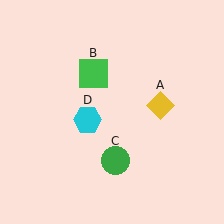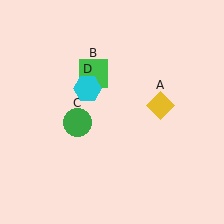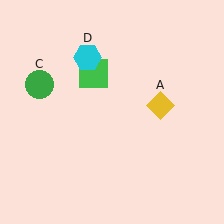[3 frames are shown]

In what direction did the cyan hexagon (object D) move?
The cyan hexagon (object D) moved up.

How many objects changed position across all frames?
2 objects changed position: green circle (object C), cyan hexagon (object D).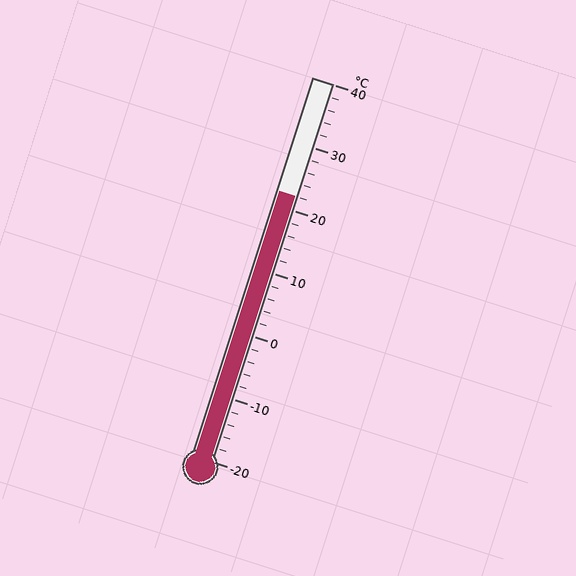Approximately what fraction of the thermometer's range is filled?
The thermometer is filled to approximately 70% of its range.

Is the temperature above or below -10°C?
The temperature is above -10°C.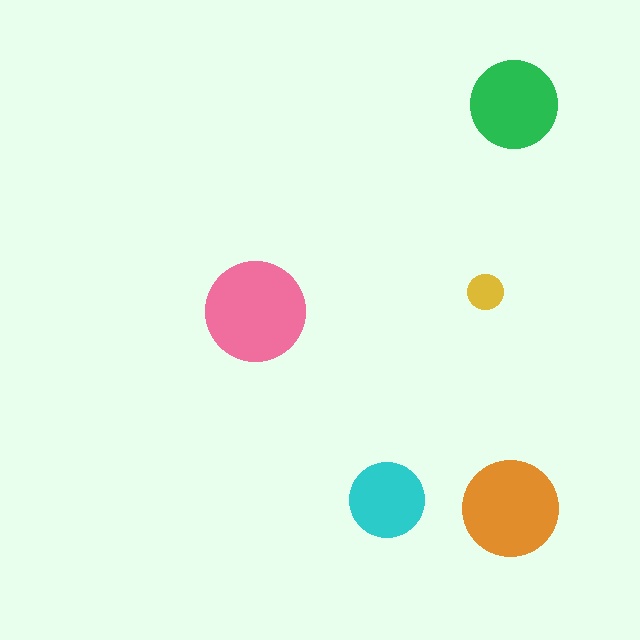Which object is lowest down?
The orange circle is bottommost.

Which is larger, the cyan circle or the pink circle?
The pink one.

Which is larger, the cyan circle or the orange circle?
The orange one.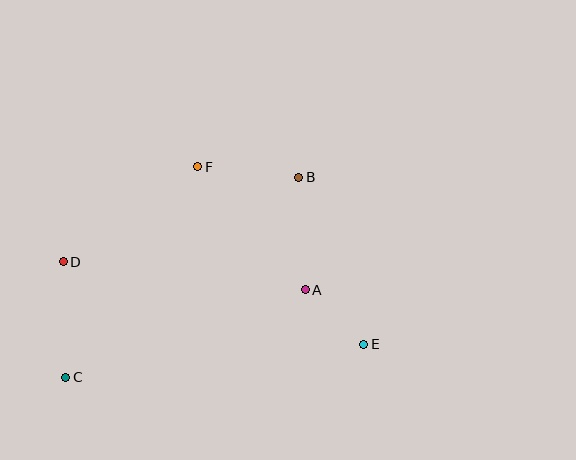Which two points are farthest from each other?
Points D and E are farthest from each other.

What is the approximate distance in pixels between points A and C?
The distance between A and C is approximately 255 pixels.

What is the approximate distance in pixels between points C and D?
The distance between C and D is approximately 116 pixels.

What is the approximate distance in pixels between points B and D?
The distance between B and D is approximately 250 pixels.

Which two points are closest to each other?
Points A and E are closest to each other.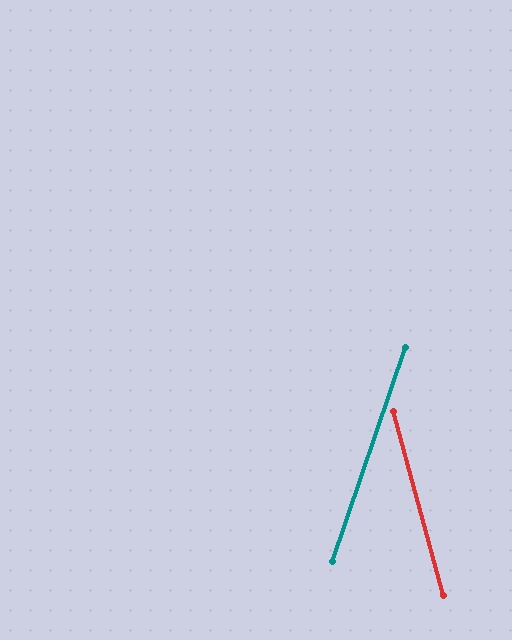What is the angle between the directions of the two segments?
Approximately 34 degrees.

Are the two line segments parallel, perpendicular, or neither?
Neither parallel nor perpendicular — they differ by about 34°.